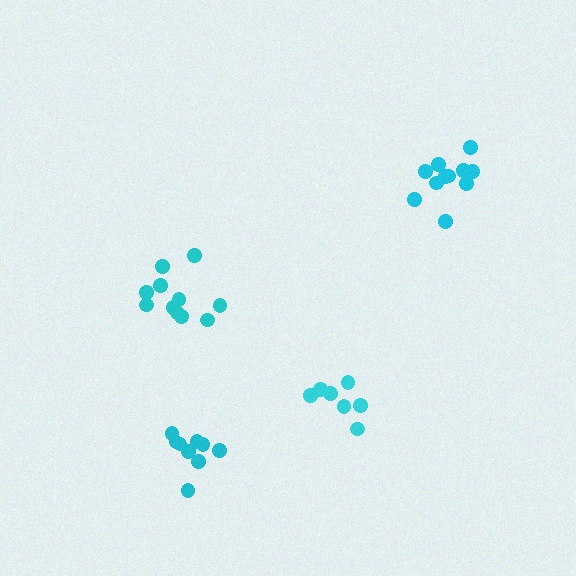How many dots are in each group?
Group 1: 7 dots, Group 2: 9 dots, Group 3: 11 dots, Group 4: 11 dots (38 total).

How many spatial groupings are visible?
There are 4 spatial groupings.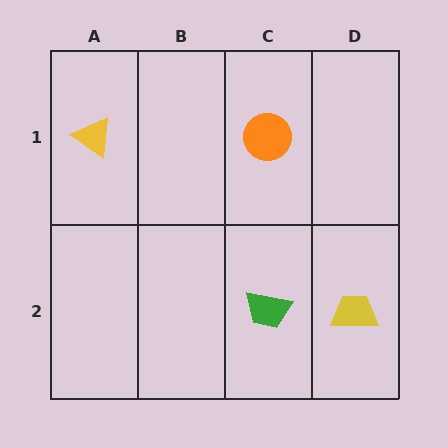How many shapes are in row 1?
2 shapes.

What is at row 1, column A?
A yellow triangle.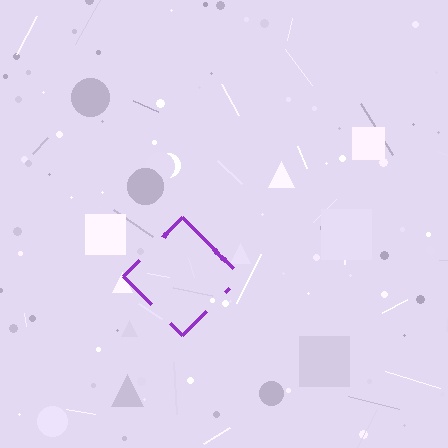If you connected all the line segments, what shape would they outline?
They would outline a diamond.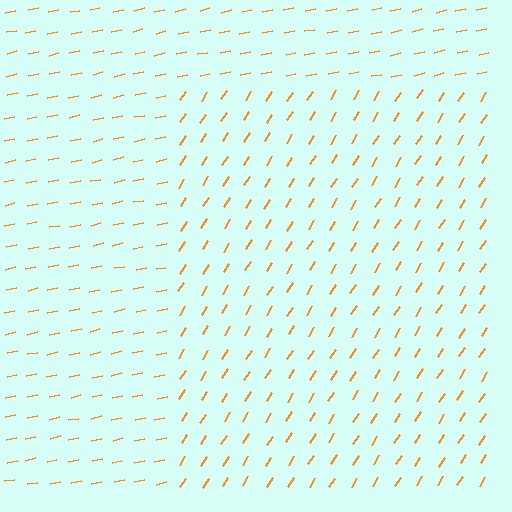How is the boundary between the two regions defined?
The boundary is defined purely by a change in line orientation (approximately 45 degrees difference). All lines are the same color and thickness.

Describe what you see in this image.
The image is filled with small orange line segments. A rectangle region in the image has lines oriented differently from the surrounding lines, creating a visible texture boundary.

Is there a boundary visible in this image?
Yes, there is a texture boundary formed by a change in line orientation.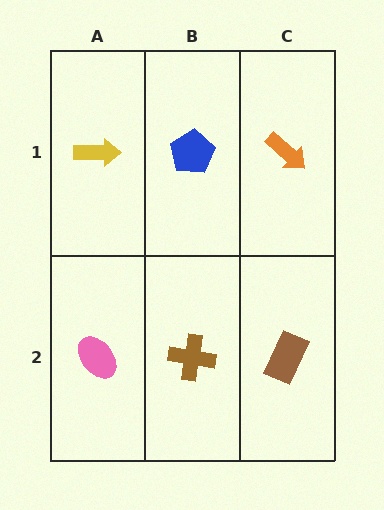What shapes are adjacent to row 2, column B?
A blue pentagon (row 1, column B), a pink ellipse (row 2, column A), a brown rectangle (row 2, column C).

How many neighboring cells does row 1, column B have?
3.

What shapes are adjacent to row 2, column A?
A yellow arrow (row 1, column A), a brown cross (row 2, column B).